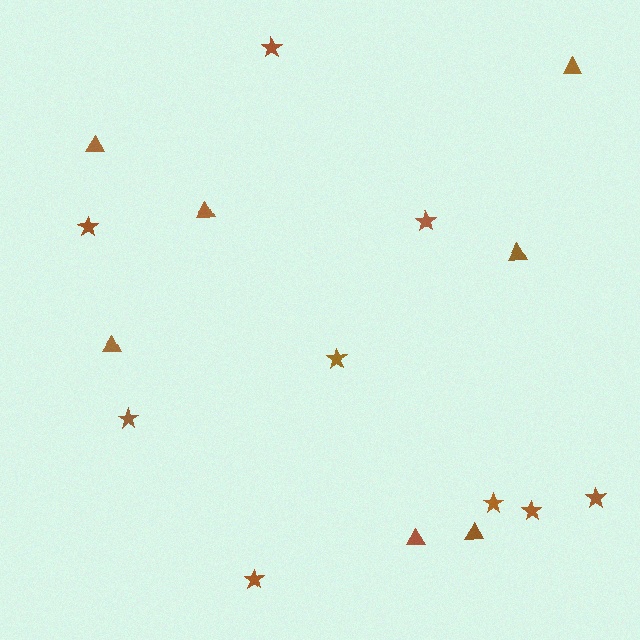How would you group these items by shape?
There are 2 groups: one group of stars (9) and one group of triangles (7).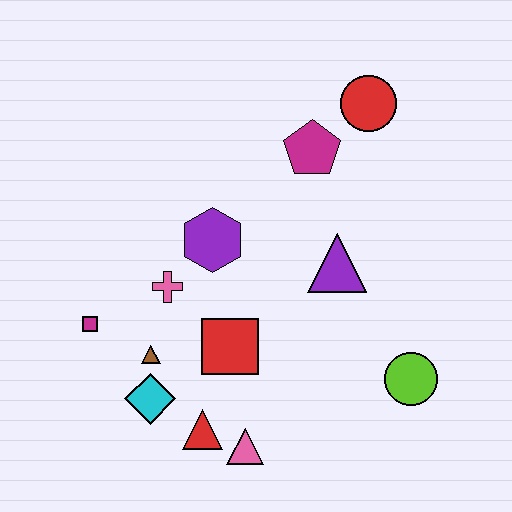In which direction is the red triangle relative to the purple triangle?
The red triangle is below the purple triangle.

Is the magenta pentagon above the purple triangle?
Yes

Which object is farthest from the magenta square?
The red circle is farthest from the magenta square.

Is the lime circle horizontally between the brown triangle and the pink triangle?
No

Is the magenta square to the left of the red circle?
Yes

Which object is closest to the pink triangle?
The red triangle is closest to the pink triangle.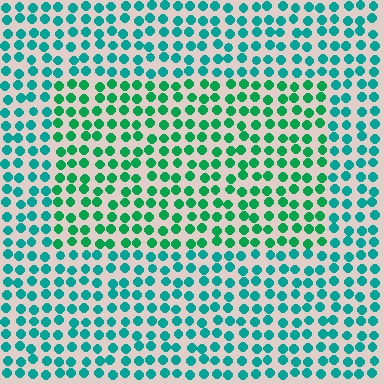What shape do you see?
I see a rectangle.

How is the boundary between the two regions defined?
The boundary is defined purely by a slight shift in hue (about 29 degrees). Spacing, size, and orientation are identical on both sides.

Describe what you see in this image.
The image is filled with small teal elements in a uniform arrangement. A rectangle-shaped region is visible where the elements are tinted to a slightly different hue, forming a subtle color boundary.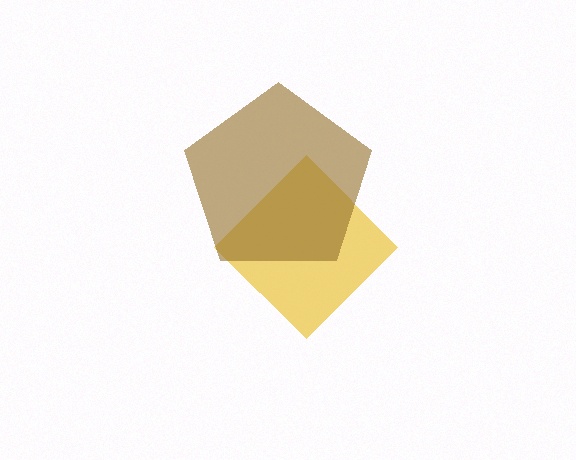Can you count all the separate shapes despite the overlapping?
Yes, there are 2 separate shapes.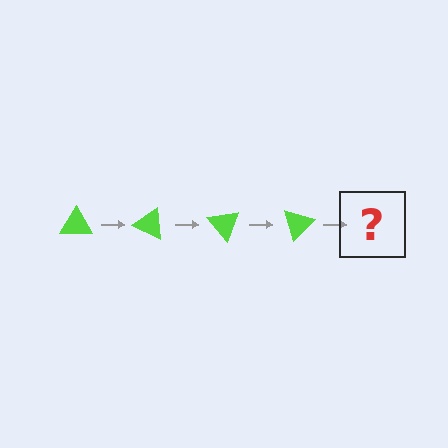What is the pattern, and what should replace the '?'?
The pattern is that the triangle rotates 25 degrees each step. The '?' should be a lime triangle rotated 100 degrees.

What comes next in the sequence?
The next element should be a lime triangle rotated 100 degrees.